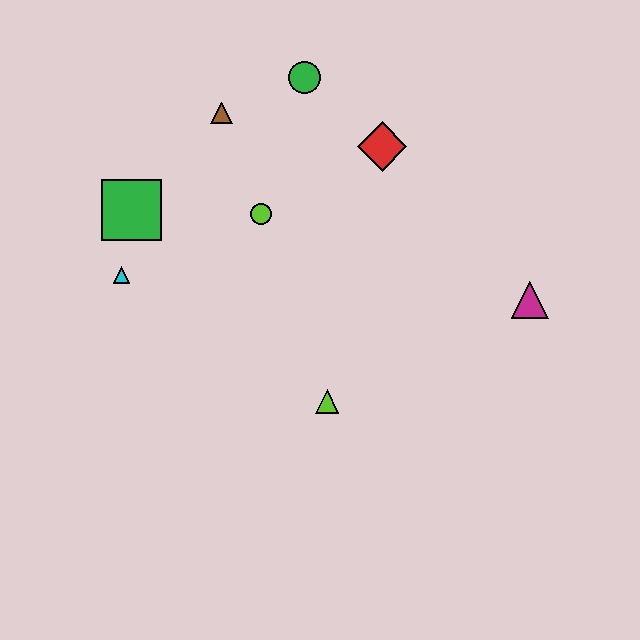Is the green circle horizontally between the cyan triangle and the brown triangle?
No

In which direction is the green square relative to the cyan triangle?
The green square is above the cyan triangle.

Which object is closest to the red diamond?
The green circle is closest to the red diamond.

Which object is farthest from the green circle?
The lime triangle is farthest from the green circle.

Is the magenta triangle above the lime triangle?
Yes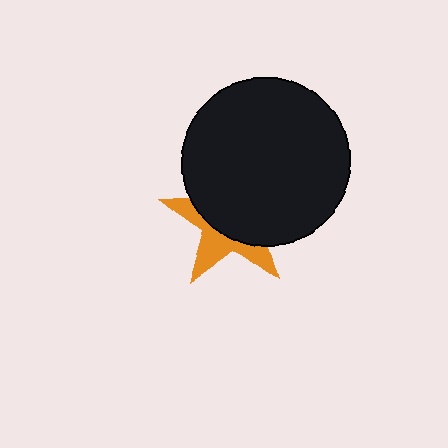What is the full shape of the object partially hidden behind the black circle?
The partially hidden object is an orange star.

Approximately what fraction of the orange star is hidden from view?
Roughly 63% of the orange star is hidden behind the black circle.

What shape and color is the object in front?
The object in front is a black circle.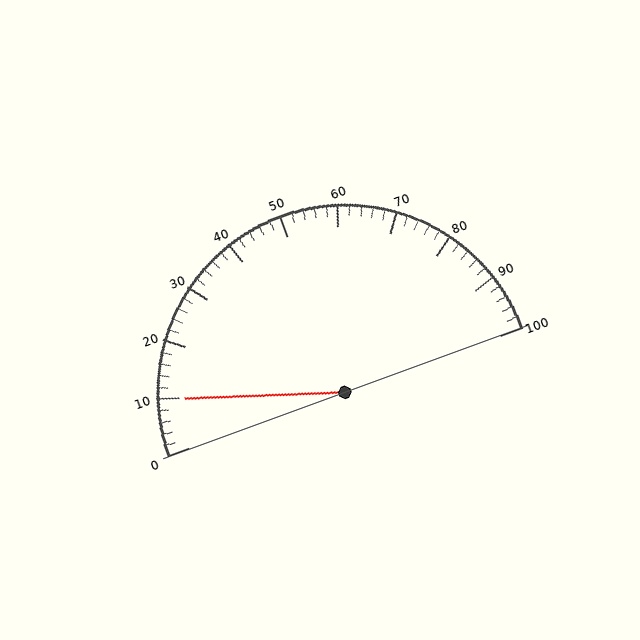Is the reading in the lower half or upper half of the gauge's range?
The reading is in the lower half of the range (0 to 100).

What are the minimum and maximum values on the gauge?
The gauge ranges from 0 to 100.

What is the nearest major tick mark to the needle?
The nearest major tick mark is 10.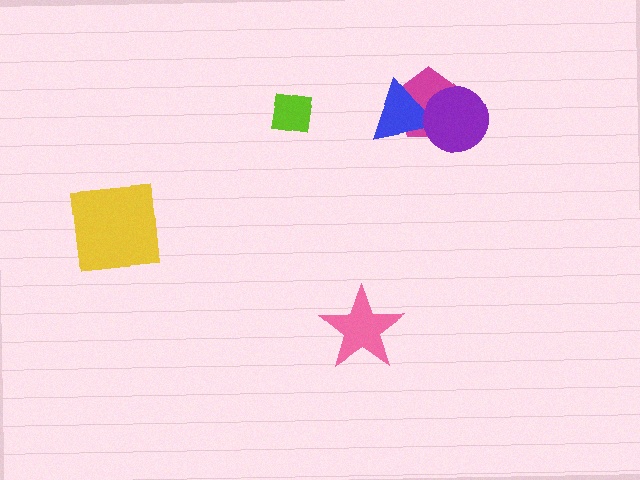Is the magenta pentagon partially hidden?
Yes, it is partially covered by another shape.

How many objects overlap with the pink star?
0 objects overlap with the pink star.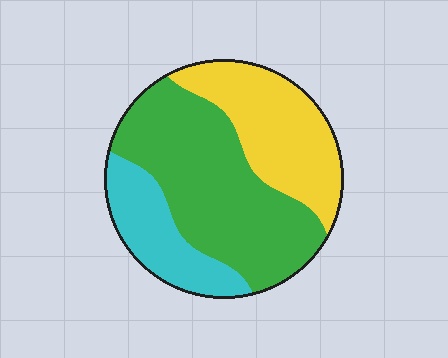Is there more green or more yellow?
Green.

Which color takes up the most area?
Green, at roughly 50%.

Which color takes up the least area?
Cyan, at roughly 20%.